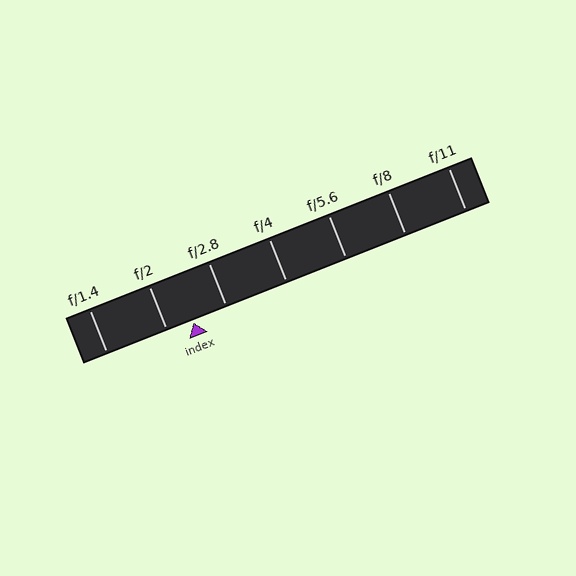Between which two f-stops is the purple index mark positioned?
The index mark is between f/2 and f/2.8.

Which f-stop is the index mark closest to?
The index mark is closest to f/2.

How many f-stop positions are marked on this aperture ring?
There are 7 f-stop positions marked.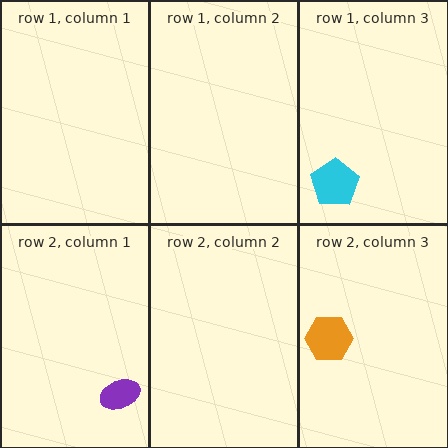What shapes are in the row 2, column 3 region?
The orange hexagon.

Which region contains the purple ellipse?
The row 2, column 1 region.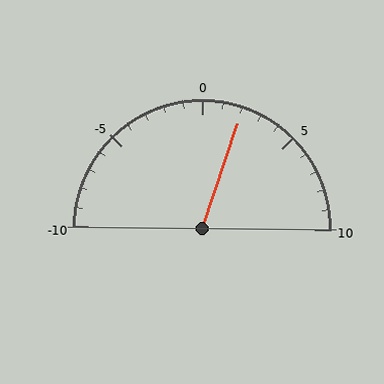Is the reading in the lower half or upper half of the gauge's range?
The reading is in the upper half of the range (-10 to 10).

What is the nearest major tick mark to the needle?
The nearest major tick mark is 0.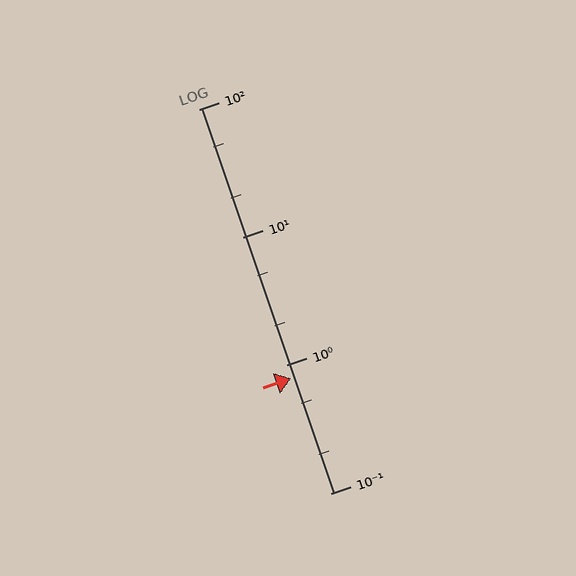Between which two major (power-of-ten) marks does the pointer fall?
The pointer is between 0.1 and 1.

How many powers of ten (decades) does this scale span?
The scale spans 3 decades, from 0.1 to 100.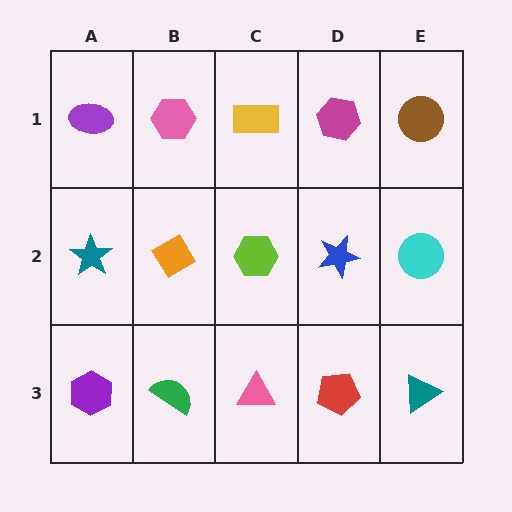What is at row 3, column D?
A red pentagon.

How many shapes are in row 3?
5 shapes.